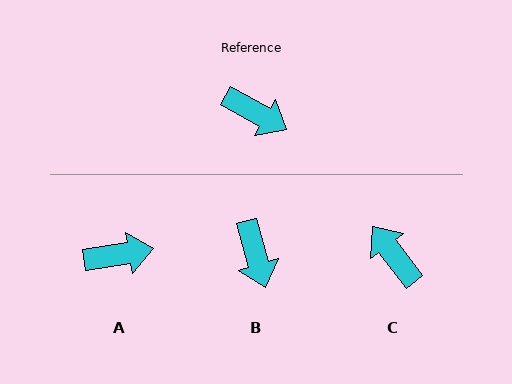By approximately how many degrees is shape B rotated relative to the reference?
Approximately 45 degrees clockwise.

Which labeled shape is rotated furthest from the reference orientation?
C, about 157 degrees away.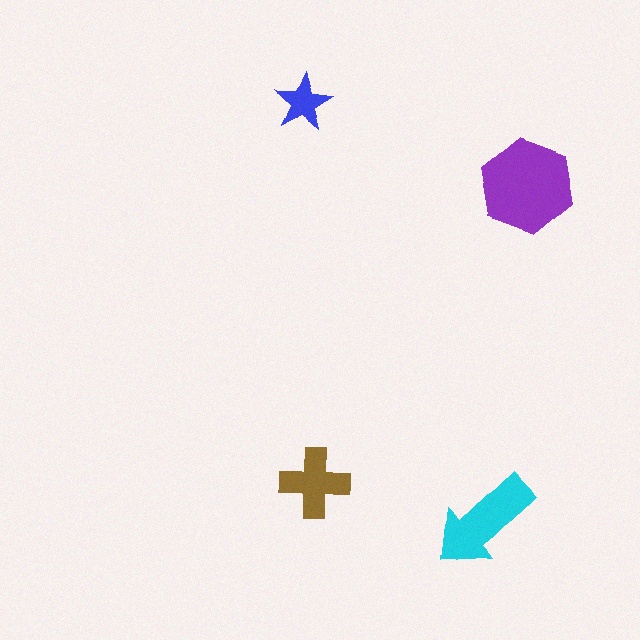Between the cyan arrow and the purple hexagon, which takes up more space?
The purple hexagon.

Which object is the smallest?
The blue star.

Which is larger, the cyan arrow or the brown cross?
The cyan arrow.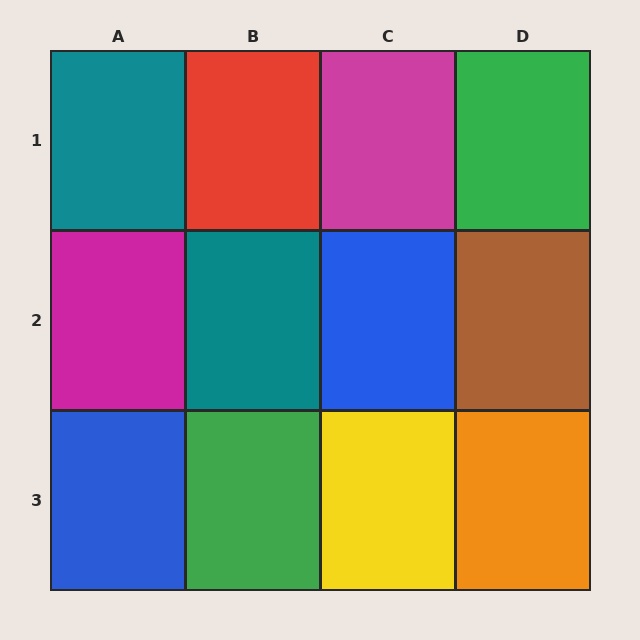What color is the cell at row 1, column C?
Magenta.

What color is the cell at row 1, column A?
Teal.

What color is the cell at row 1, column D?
Green.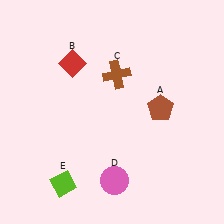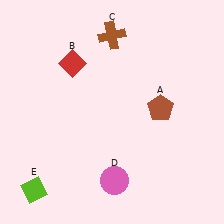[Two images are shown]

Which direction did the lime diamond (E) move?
The lime diamond (E) moved left.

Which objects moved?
The objects that moved are: the brown cross (C), the lime diamond (E).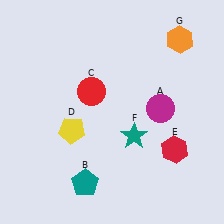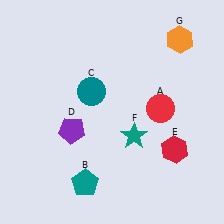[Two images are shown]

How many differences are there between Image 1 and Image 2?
There are 3 differences between the two images.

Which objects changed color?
A changed from magenta to red. C changed from red to teal. D changed from yellow to purple.